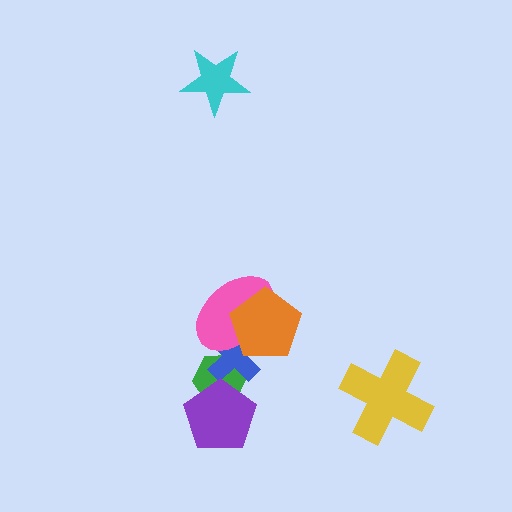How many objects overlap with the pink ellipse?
2 objects overlap with the pink ellipse.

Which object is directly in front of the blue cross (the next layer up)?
The pink ellipse is directly in front of the blue cross.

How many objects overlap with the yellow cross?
0 objects overlap with the yellow cross.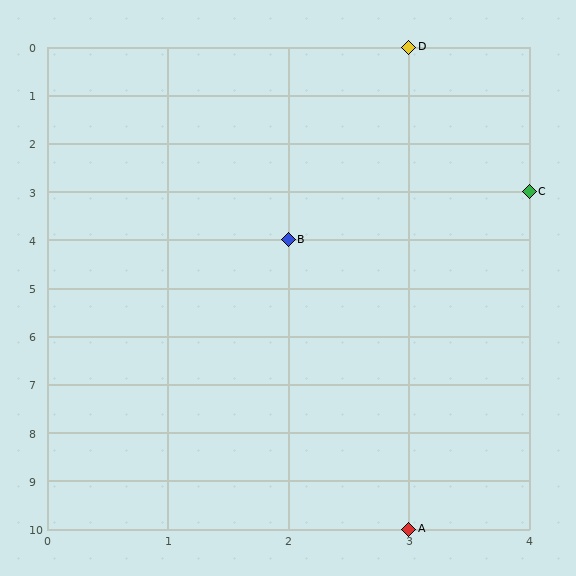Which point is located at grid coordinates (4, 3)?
Point C is at (4, 3).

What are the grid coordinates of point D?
Point D is at grid coordinates (3, 0).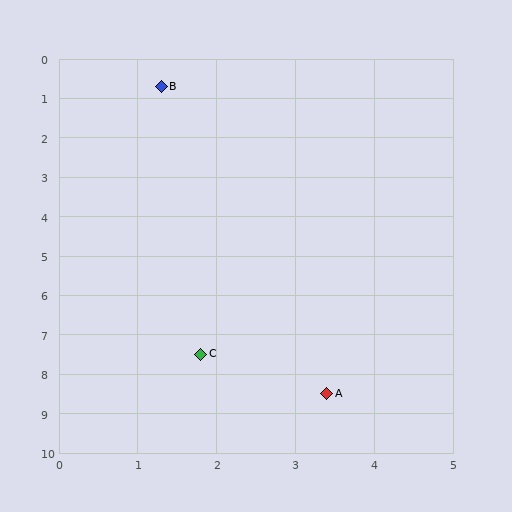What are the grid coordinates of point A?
Point A is at approximately (3.4, 8.5).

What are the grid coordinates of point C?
Point C is at approximately (1.8, 7.5).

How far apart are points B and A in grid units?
Points B and A are about 8.1 grid units apart.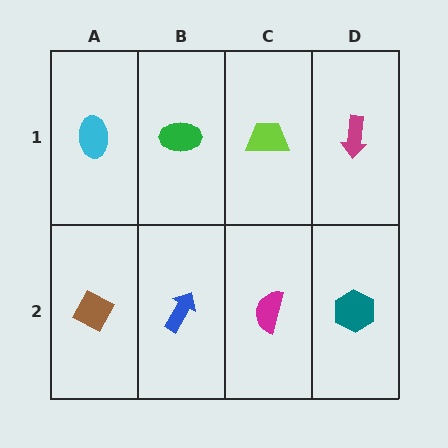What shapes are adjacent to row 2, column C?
A lime trapezoid (row 1, column C), a blue arrow (row 2, column B), a teal hexagon (row 2, column D).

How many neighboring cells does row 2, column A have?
2.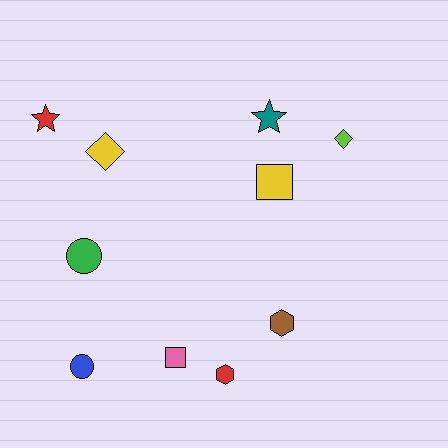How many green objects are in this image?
There is 1 green object.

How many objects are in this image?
There are 10 objects.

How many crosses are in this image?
There are no crosses.